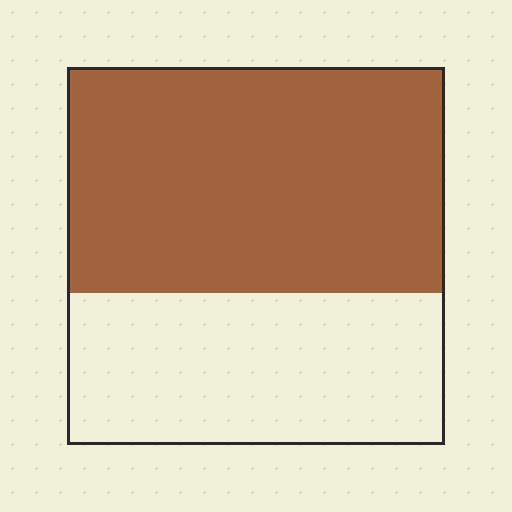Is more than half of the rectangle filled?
Yes.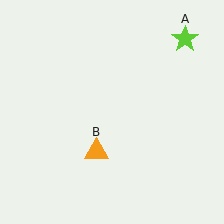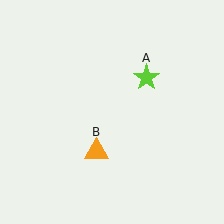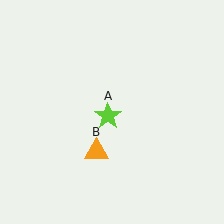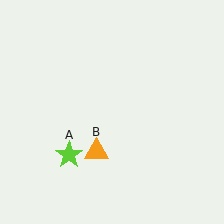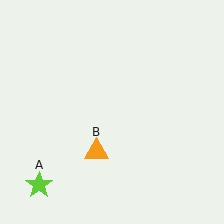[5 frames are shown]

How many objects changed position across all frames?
1 object changed position: lime star (object A).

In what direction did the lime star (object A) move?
The lime star (object A) moved down and to the left.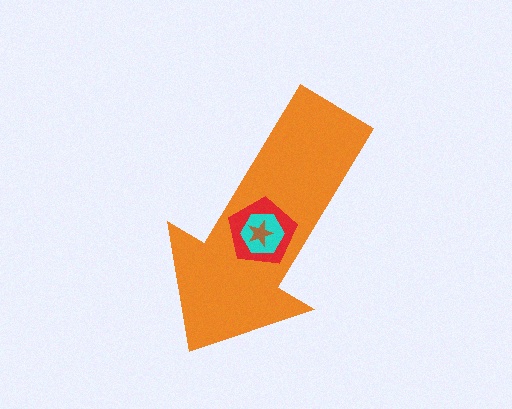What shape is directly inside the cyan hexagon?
The brown star.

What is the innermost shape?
The brown star.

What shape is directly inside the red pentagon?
The cyan hexagon.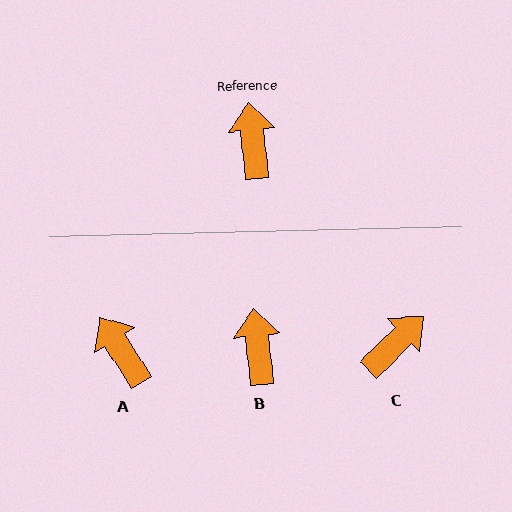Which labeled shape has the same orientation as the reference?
B.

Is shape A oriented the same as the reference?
No, it is off by about 26 degrees.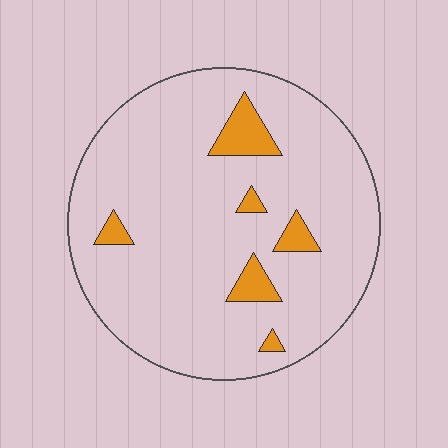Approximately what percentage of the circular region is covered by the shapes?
Approximately 10%.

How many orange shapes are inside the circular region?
6.